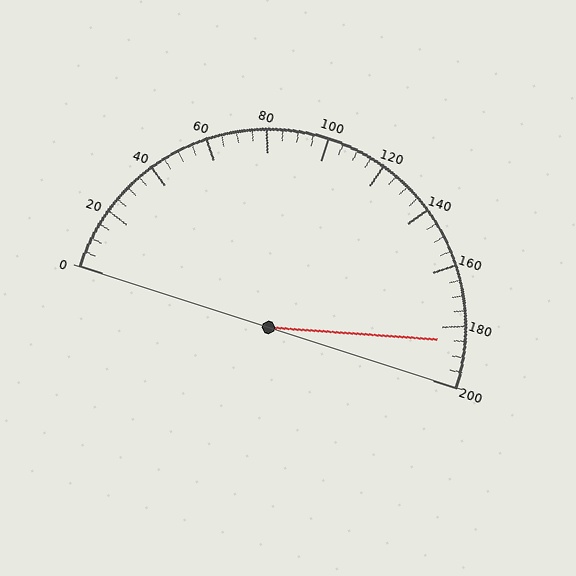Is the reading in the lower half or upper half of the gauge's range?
The reading is in the upper half of the range (0 to 200).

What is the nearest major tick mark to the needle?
The nearest major tick mark is 180.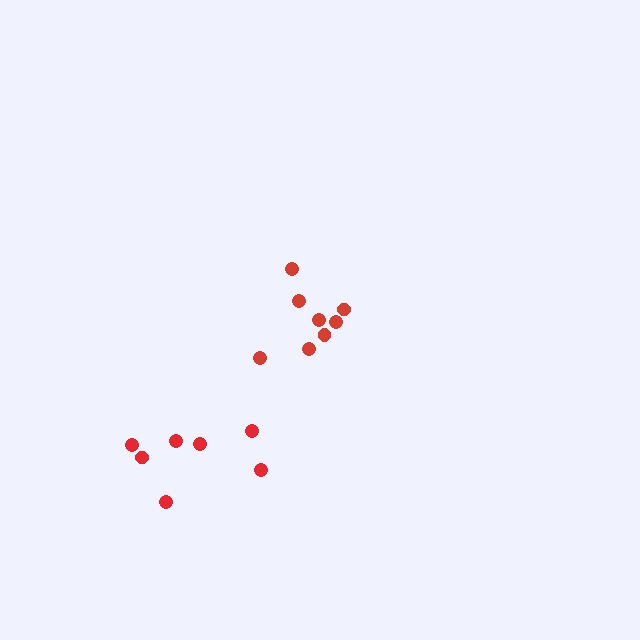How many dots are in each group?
Group 1: 8 dots, Group 2: 7 dots (15 total).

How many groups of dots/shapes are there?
There are 2 groups.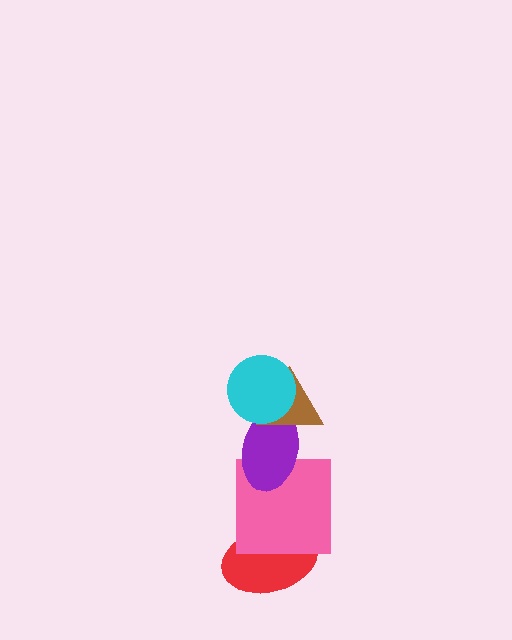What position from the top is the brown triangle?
The brown triangle is 2nd from the top.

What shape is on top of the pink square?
The purple ellipse is on top of the pink square.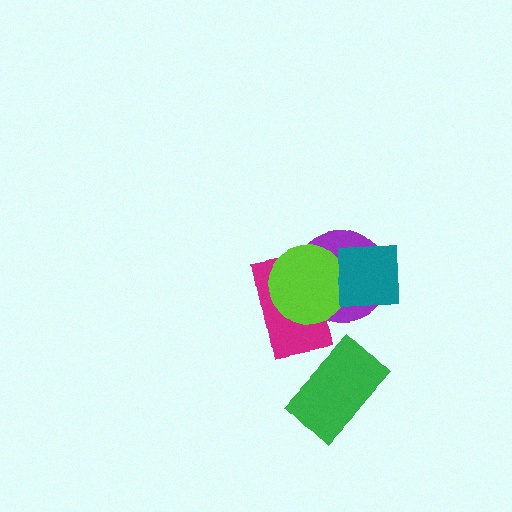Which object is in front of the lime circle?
The teal square is in front of the lime circle.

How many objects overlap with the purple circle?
3 objects overlap with the purple circle.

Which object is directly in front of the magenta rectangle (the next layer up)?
The lime circle is directly in front of the magenta rectangle.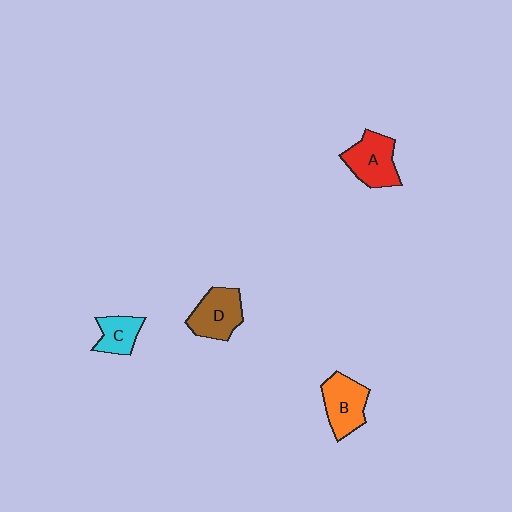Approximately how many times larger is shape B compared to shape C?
Approximately 1.5 times.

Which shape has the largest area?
Shape A (red).